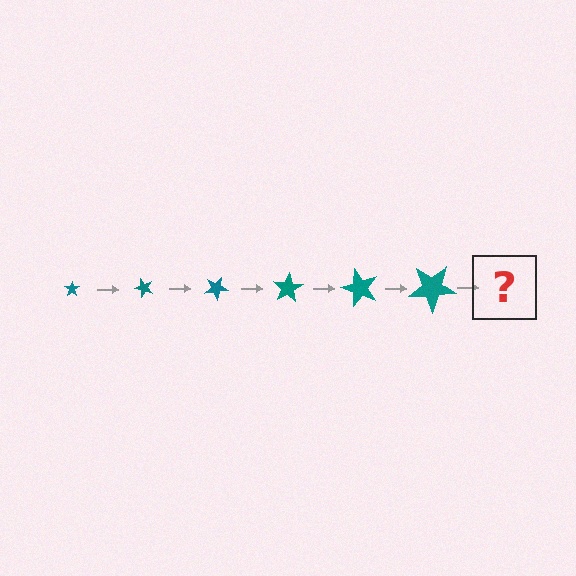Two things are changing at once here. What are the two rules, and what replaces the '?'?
The two rules are that the star grows larger each step and it rotates 50 degrees each step. The '?' should be a star, larger than the previous one and rotated 300 degrees from the start.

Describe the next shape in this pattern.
It should be a star, larger than the previous one and rotated 300 degrees from the start.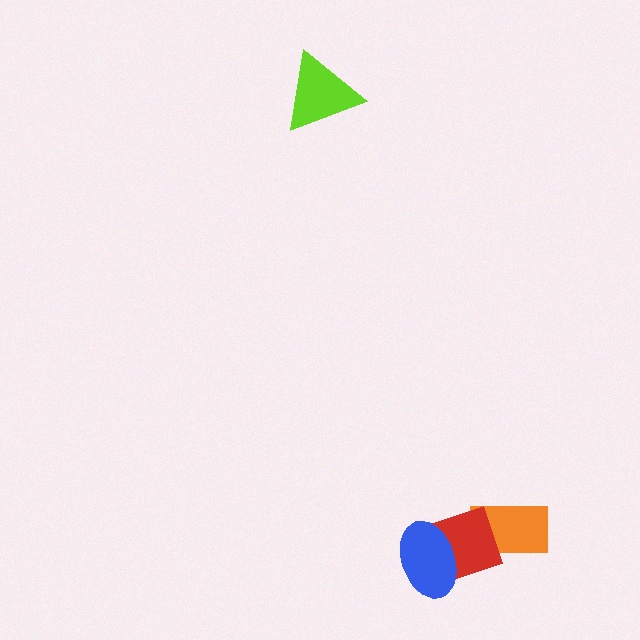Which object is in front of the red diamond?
The blue ellipse is in front of the red diamond.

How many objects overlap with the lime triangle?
0 objects overlap with the lime triangle.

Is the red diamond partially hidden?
Yes, it is partially covered by another shape.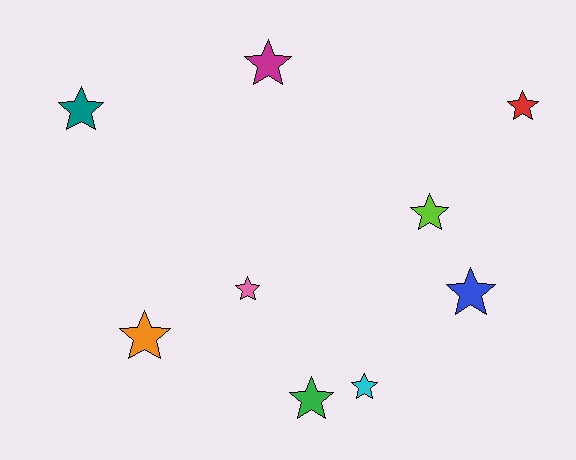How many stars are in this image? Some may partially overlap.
There are 9 stars.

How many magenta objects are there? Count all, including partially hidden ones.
There is 1 magenta object.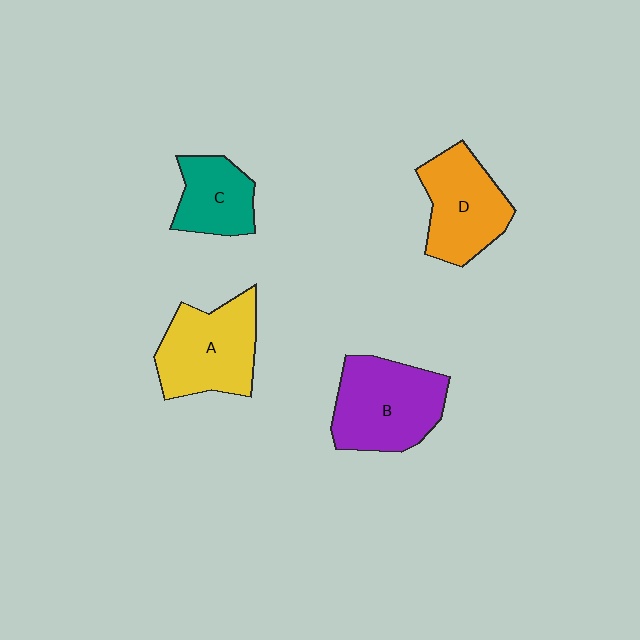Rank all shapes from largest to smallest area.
From largest to smallest: B (purple), A (yellow), D (orange), C (teal).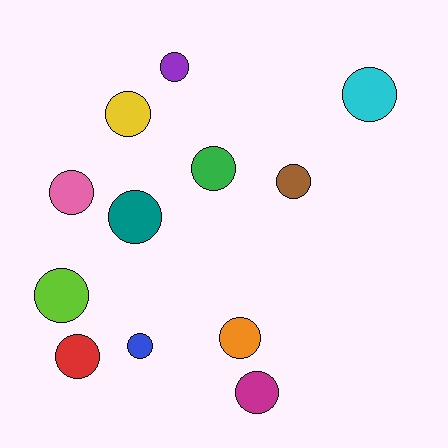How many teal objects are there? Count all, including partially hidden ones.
There is 1 teal object.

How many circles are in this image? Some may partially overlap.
There are 12 circles.